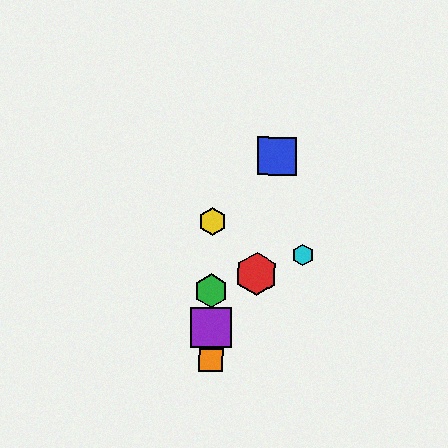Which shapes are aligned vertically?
The green hexagon, the yellow hexagon, the purple square, the orange square are aligned vertically.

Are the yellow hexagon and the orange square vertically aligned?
Yes, both are at x≈212.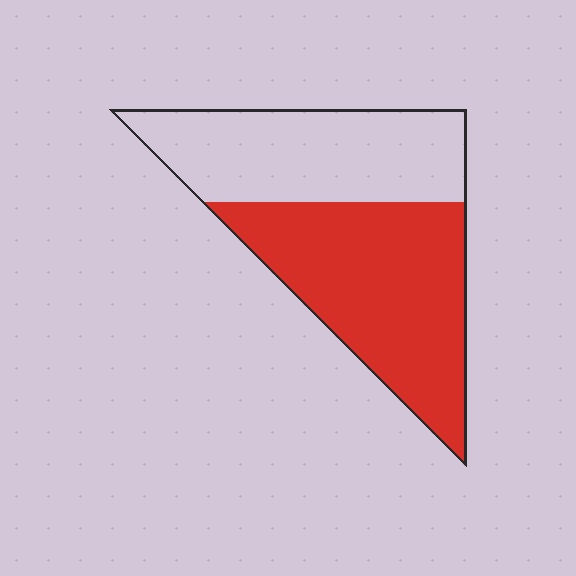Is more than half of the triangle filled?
Yes.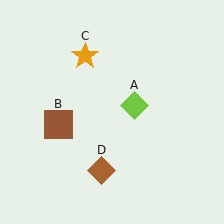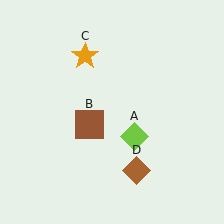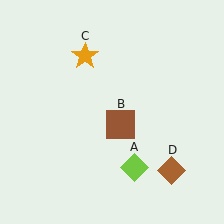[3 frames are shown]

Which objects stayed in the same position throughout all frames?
Orange star (object C) remained stationary.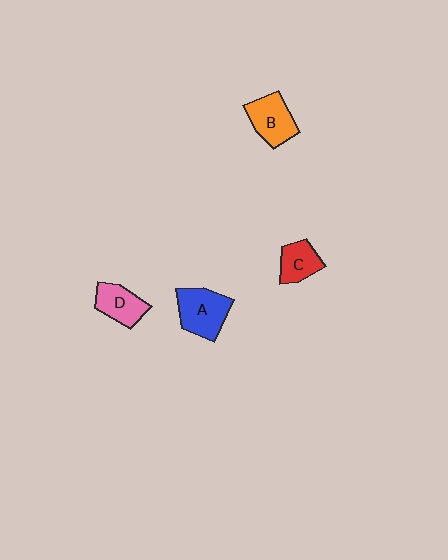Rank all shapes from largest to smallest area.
From largest to smallest: A (blue), B (orange), D (pink), C (red).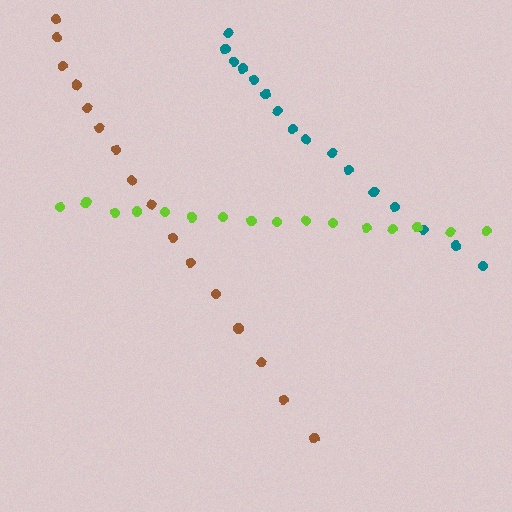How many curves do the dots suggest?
There are 3 distinct paths.